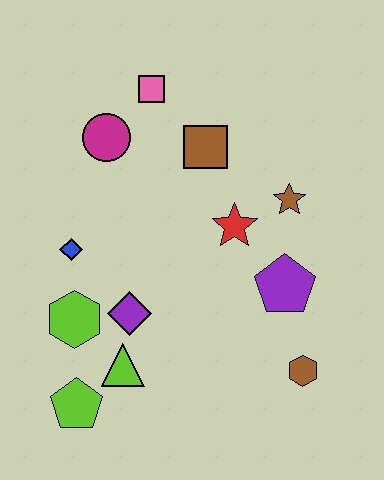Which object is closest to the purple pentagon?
The red star is closest to the purple pentagon.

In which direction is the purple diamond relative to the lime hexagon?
The purple diamond is to the right of the lime hexagon.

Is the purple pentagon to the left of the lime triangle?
No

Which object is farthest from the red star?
The lime pentagon is farthest from the red star.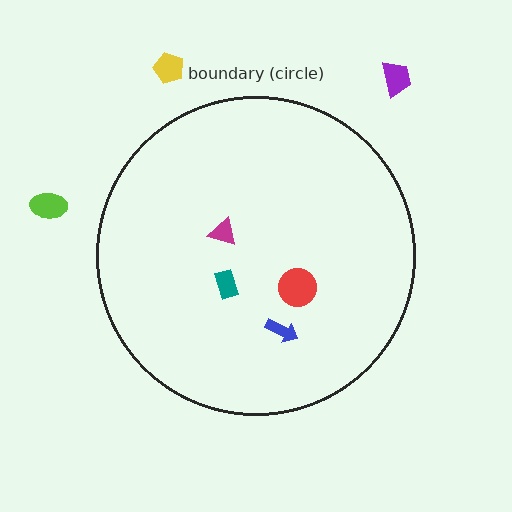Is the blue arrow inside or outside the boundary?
Inside.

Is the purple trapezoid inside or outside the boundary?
Outside.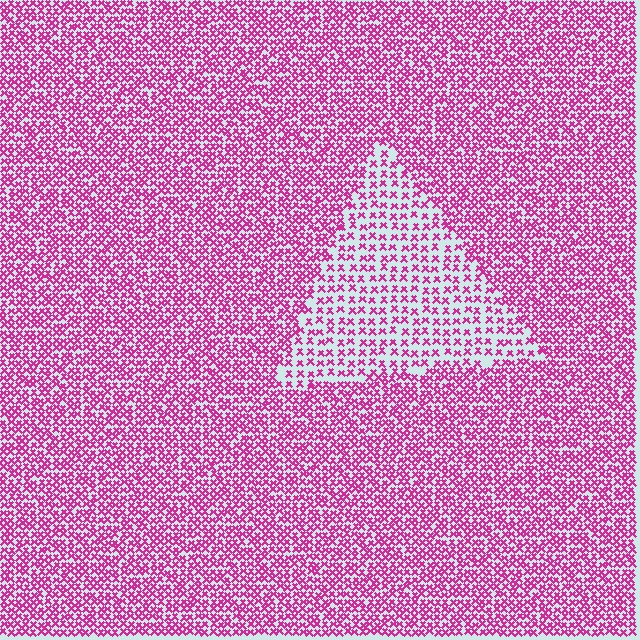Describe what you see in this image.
The image contains small magenta elements arranged at two different densities. A triangle-shaped region is visible where the elements are less densely packed than the surrounding area.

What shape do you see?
I see a triangle.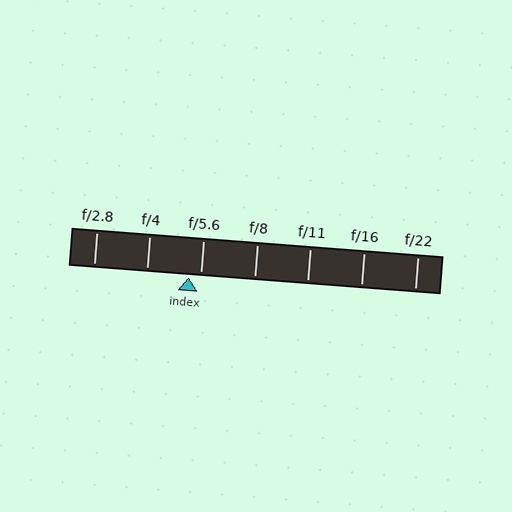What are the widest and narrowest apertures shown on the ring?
The widest aperture shown is f/2.8 and the narrowest is f/22.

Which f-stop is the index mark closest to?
The index mark is closest to f/5.6.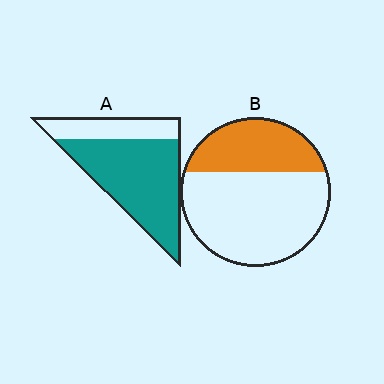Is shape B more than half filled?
No.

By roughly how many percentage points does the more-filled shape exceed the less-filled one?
By roughly 40 percentage points (A over B).